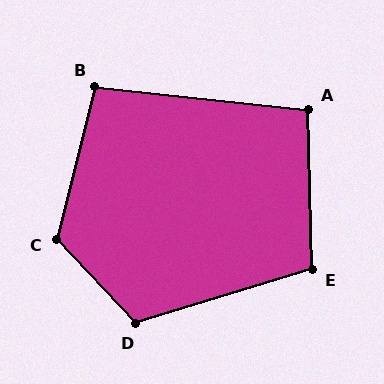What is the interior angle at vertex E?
Approximately 106 degrees (obtuse).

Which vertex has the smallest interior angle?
A, at approximately 97 degrees.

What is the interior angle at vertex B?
Approximately 98 degrees (obtuse).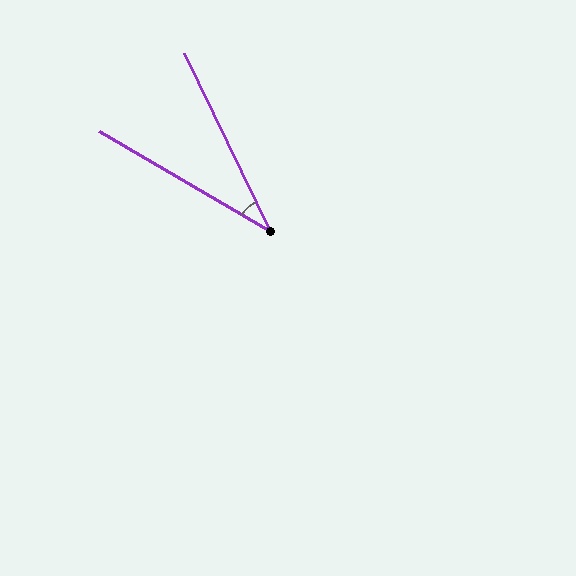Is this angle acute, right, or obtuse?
It is acute.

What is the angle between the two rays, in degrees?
Approximately 34 degrees.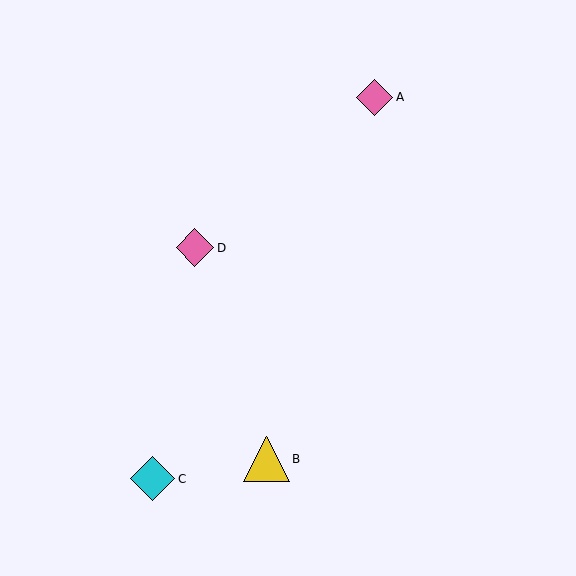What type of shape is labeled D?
Shape D is a pink diamond.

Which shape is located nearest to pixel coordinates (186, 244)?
The pink diamond (labeled D) at (195, 248) is nearest to that location.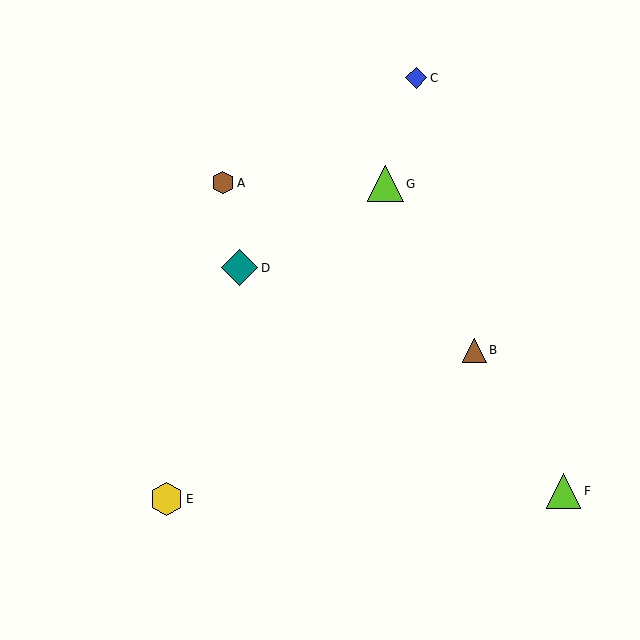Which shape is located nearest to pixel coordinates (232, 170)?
The brown hexagon (labeled A) at (223, 183) is nearest to that location.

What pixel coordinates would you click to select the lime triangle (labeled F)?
Click at (564, 491) to select the lime triangle F.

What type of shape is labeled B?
Shape B is a brown triangle.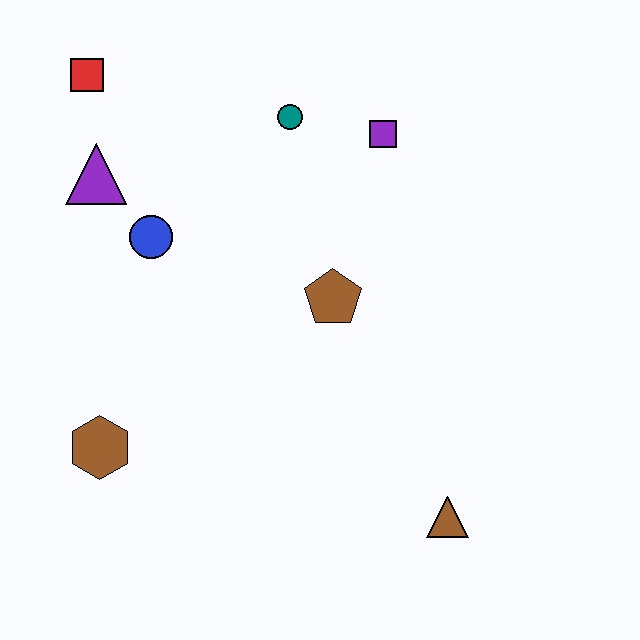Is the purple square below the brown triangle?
No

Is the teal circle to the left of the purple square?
Yes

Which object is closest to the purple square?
The teal circle is closest to the purple square.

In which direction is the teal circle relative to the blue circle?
The teal circle is to the right of the blue circle.